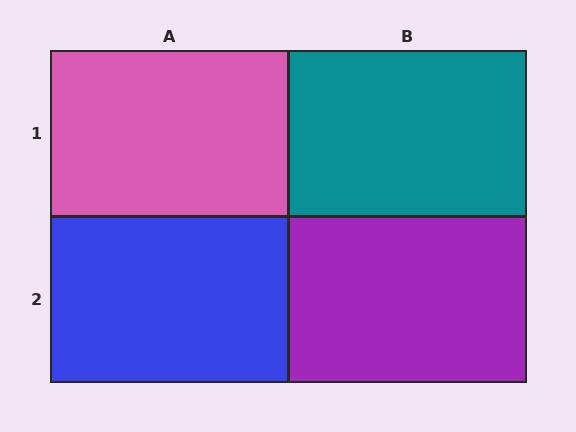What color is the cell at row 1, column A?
Pink.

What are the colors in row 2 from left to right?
Blue, purple.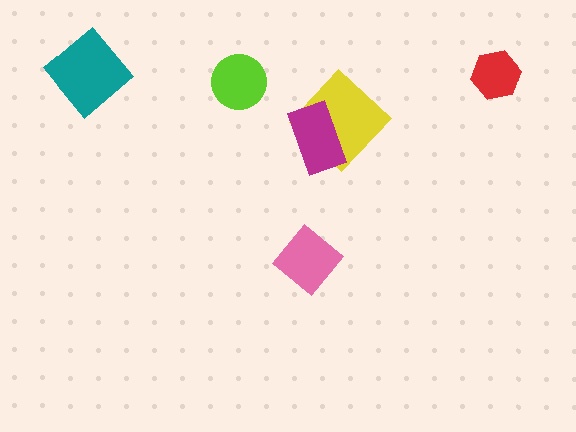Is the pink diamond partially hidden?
No, no other shape covers it.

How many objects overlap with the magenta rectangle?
1 object overlaps with the magenta rectangle.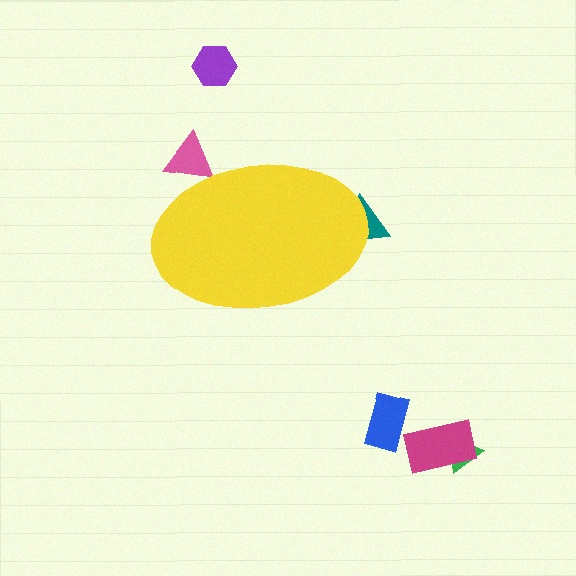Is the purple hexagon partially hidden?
No, the purple hexagon is fully visible.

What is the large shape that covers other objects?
A yellow ellipse.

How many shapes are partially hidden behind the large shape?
2 shapes are partially hidden.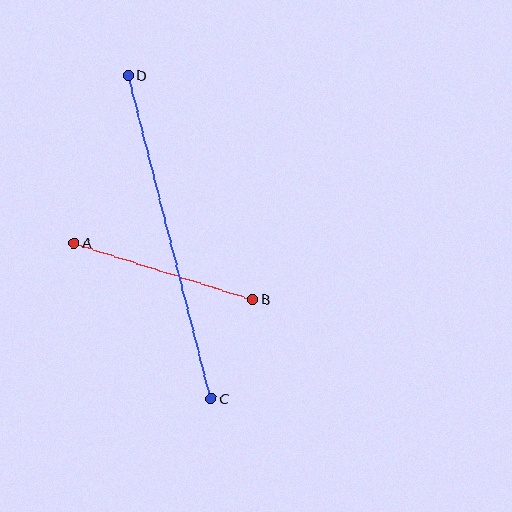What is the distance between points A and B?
The distance is approximately 188 pixels.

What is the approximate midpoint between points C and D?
The midpoint is at approximately (170, 237) pixels.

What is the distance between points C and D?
The distance is approximately 334 pixels.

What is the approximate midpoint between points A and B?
The midpoint is at approximately (163, 271) pixels.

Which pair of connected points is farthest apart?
Points C and D are farthest apart.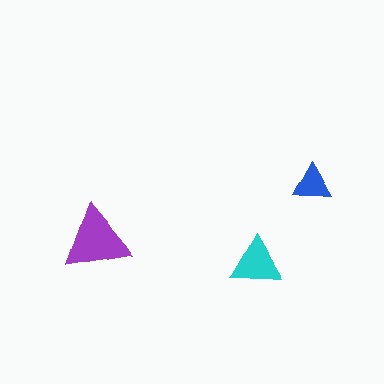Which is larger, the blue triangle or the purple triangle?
The purple one.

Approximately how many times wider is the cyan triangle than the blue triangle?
About 1.5 times wider.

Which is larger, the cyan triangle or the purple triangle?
The purple one.